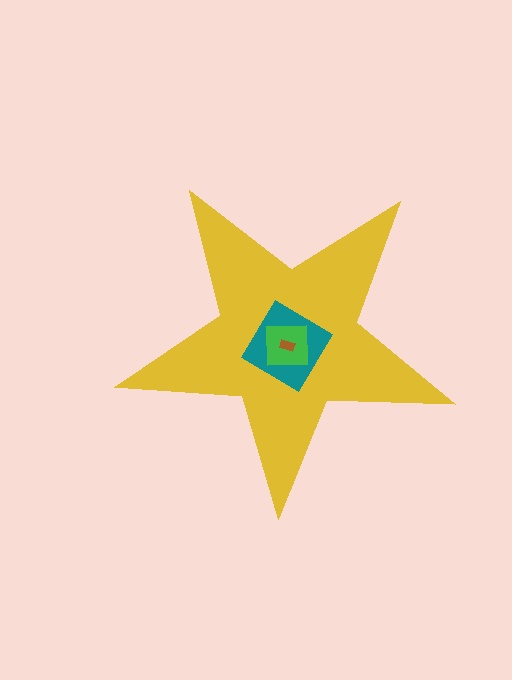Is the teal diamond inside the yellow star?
Yes.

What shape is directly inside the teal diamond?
The green square.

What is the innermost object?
The brown rectangle.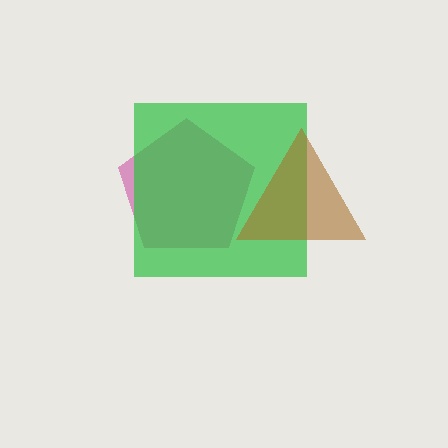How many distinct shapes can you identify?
There are 3 distinct shapes: a magenta pentagon, a green square, a brown triangle.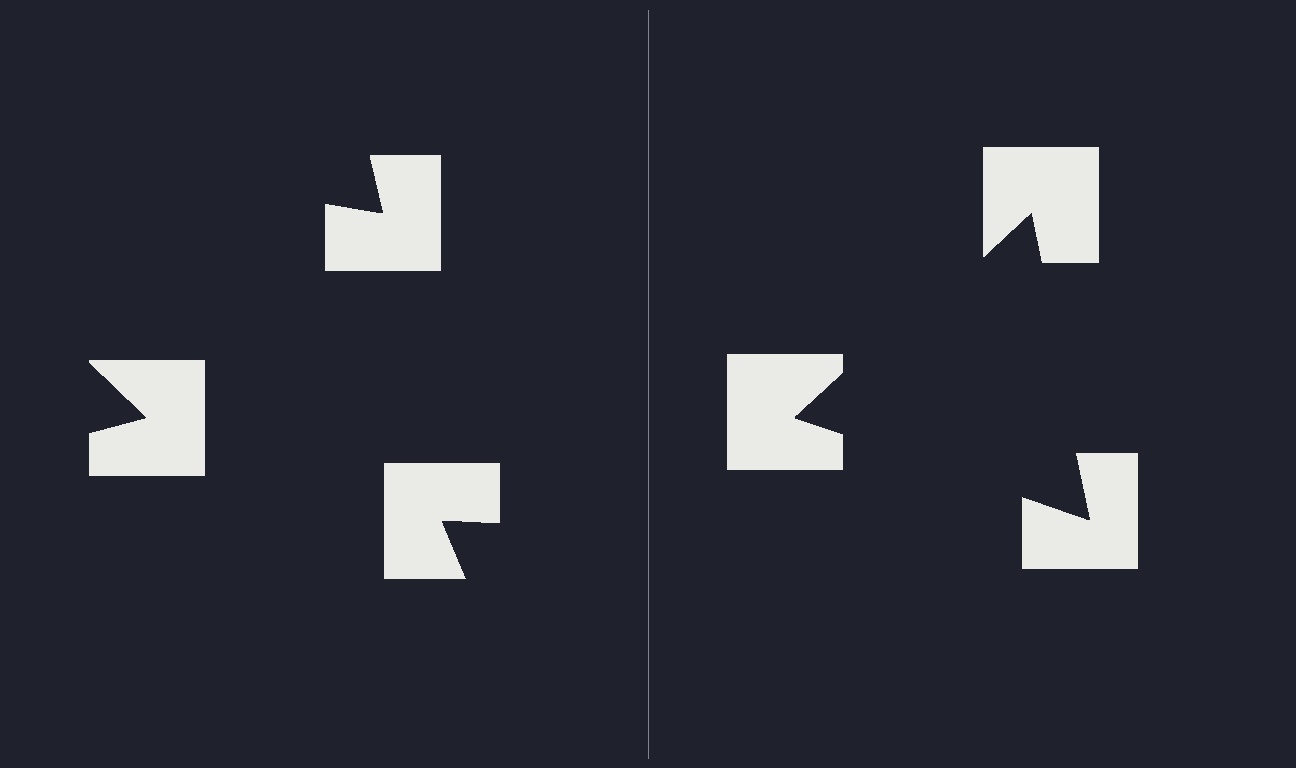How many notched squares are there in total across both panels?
6 — 3 on each side.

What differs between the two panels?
The notched squares are positioned identically on both sides; only the wedge orientations differ. On the right they align to a triangle; on the left they are misaligned.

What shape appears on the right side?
An illusory triangle.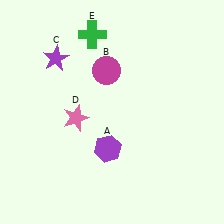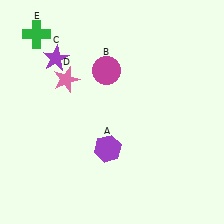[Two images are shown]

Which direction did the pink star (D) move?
The pink star (D) moved up.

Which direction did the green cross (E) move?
The green cross (E) moved left.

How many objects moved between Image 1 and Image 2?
2 objects moved between the two images.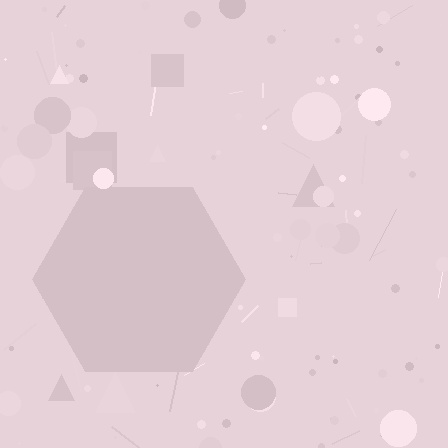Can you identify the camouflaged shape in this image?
The camouflaged shape is a hexagon.